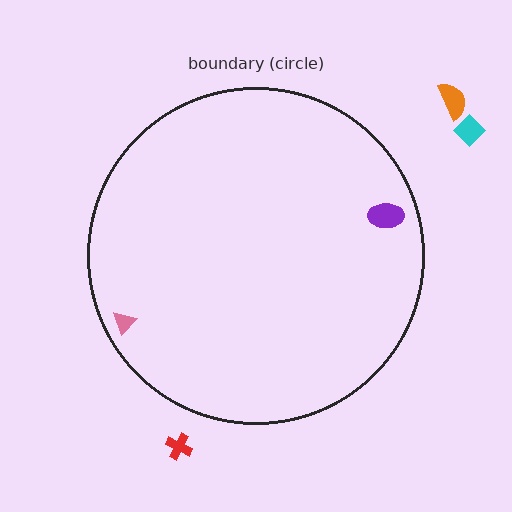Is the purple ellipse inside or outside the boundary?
Inside.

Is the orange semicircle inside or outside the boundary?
Outside.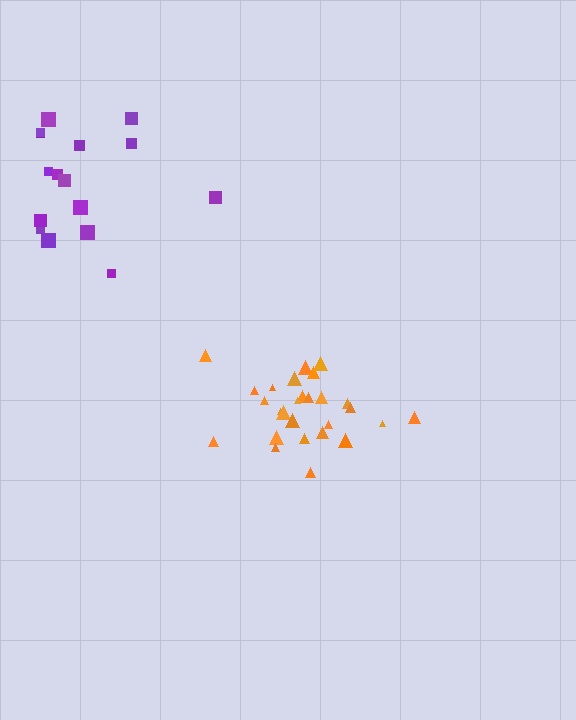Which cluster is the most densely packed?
Orange.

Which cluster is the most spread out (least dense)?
Purple.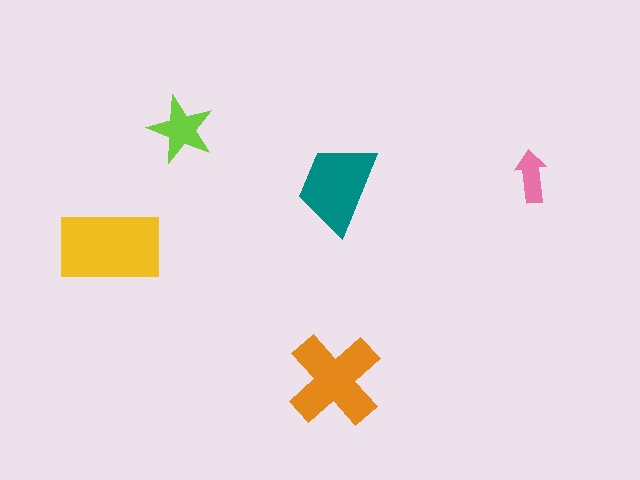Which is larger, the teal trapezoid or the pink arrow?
The teal trapezoid.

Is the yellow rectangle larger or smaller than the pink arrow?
Larger.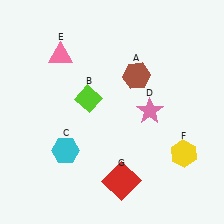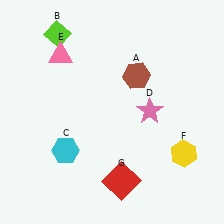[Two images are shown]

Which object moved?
The lime diamond (B) moved up.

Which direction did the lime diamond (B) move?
The lime diamond (B) moved up.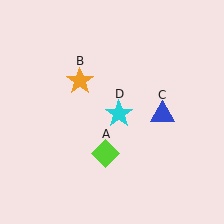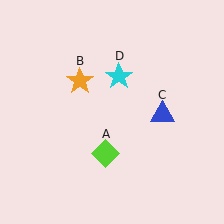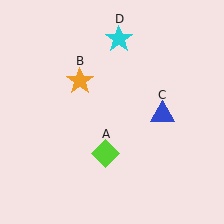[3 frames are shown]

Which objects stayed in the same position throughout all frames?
Lime diamond (object A) and orange star (object B) and blue triangle (object C) remained stationary.